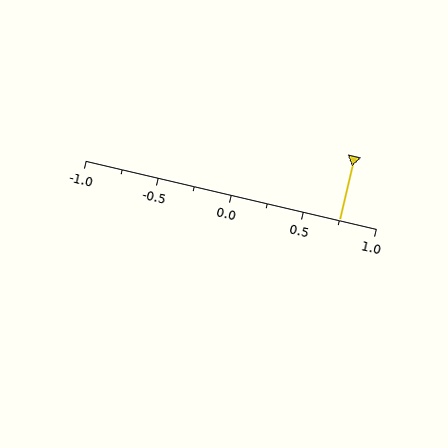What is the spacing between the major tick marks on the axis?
The major ticks are spaced 0.5 apart.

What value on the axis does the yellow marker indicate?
The marker indicates approximately 0.75.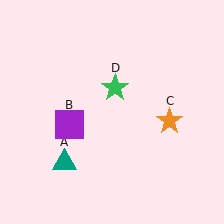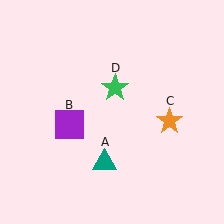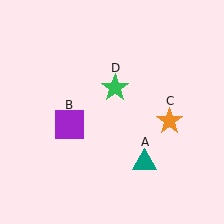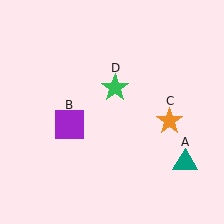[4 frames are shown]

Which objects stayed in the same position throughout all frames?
Purple square (object B) and orange star (object C) and green star (object D) remained stationary.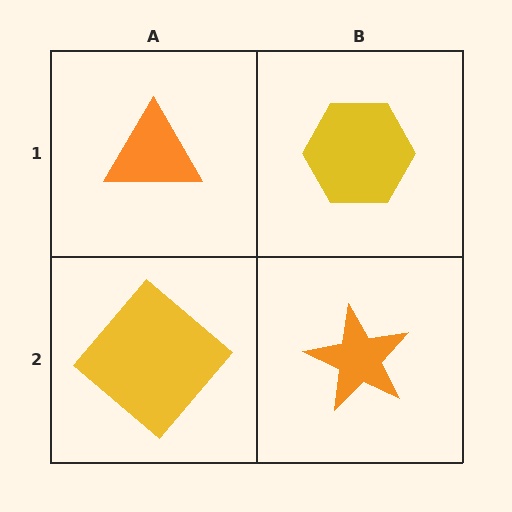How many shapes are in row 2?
2 shapes.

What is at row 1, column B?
A yellow hexagon.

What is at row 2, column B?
An orange star.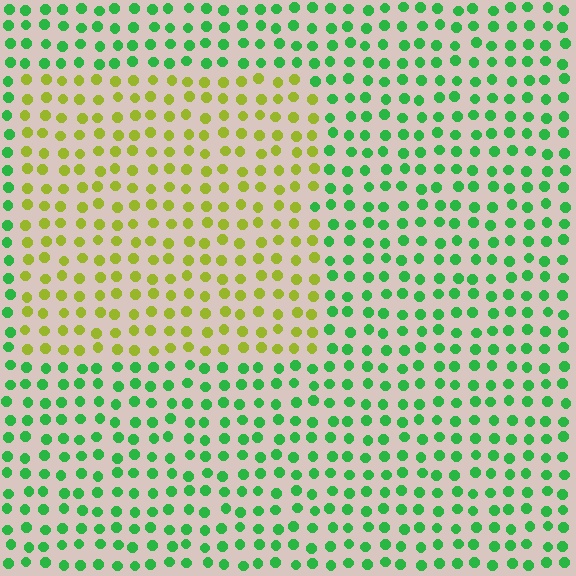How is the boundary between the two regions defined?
The boundary is defined purely by a slight shift in hue (about 58 degrees). Spacing, size, and orientation are identical on both sides.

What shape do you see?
I see a rectangle.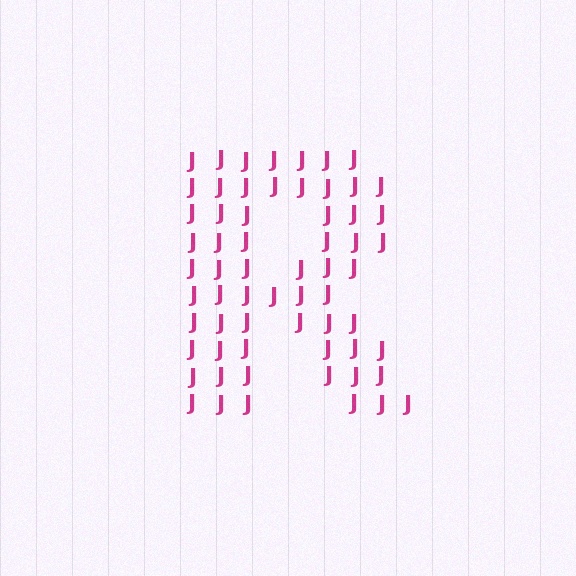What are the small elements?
The small elements are letter J's.